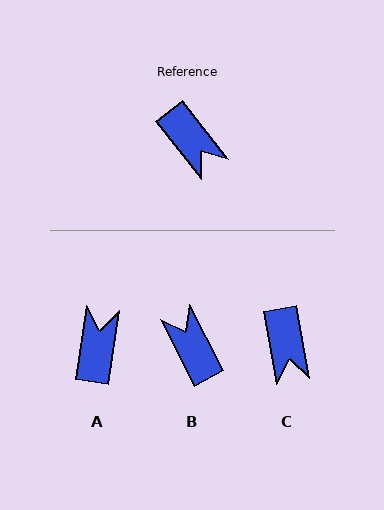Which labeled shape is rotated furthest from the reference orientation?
B, about 169 degrees away.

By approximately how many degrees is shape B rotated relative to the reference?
Approximately 169 degrees counter-clockwise.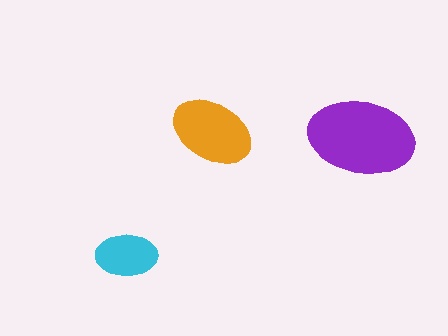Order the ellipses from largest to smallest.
the purple one, the orange one, the cyan one.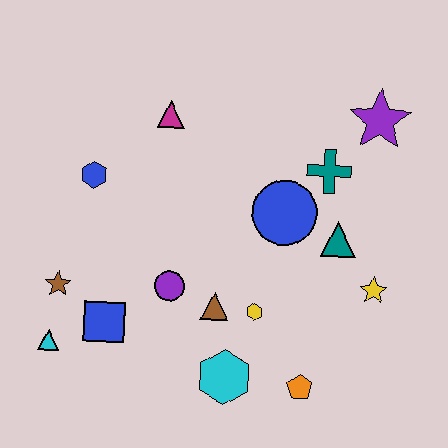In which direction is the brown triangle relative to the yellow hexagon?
The brown triangle is to the left of the yellow hexagon.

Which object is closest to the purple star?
The teal cross is closest to the purple star.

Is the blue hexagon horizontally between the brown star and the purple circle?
Yes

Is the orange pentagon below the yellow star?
Yes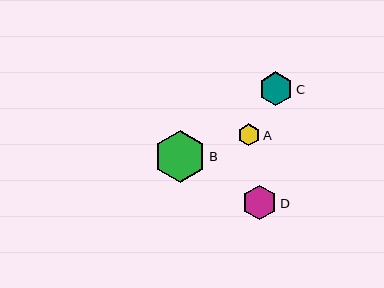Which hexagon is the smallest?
Hexagon A is the smallest with a size of approximately 22 pixels.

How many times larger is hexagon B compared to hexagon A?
Hexagon B is approximately 2.4 times the size of hexagon A.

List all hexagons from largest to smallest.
From largest to smallest: B, D, C, A.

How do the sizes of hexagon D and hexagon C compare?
Hexagon D and hexagon C are approximately the same size.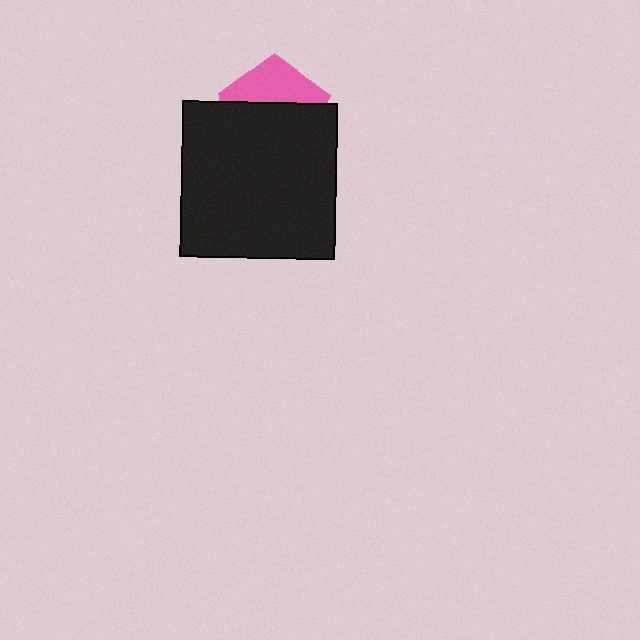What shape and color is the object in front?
The object in front is a black square.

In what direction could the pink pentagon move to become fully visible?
The pink pentagon could move up. That would shift it out from behind the black square entirely.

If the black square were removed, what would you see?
You would see the complete pink pentagon.